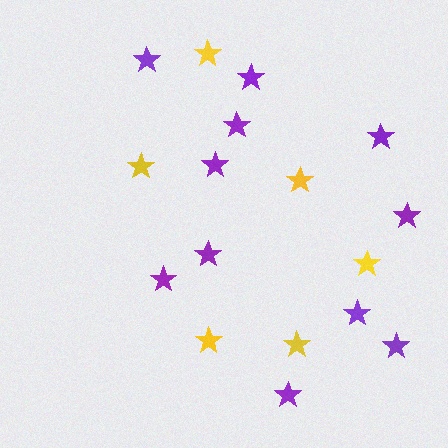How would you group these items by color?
There are 2 groups: one group of purple stars (11) and one group of yellow stars (6).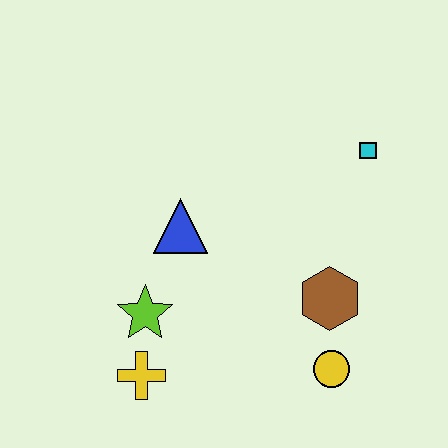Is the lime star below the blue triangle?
Yes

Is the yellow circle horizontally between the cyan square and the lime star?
Yes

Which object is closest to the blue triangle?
The lime star is closest to the blue triangle.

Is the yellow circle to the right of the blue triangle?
Yes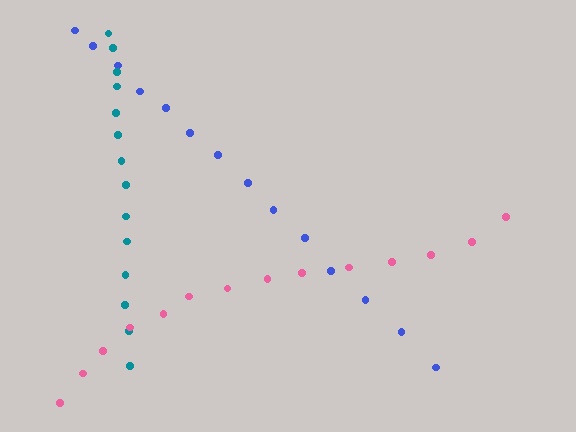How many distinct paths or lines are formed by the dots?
There are 3 distinct paths.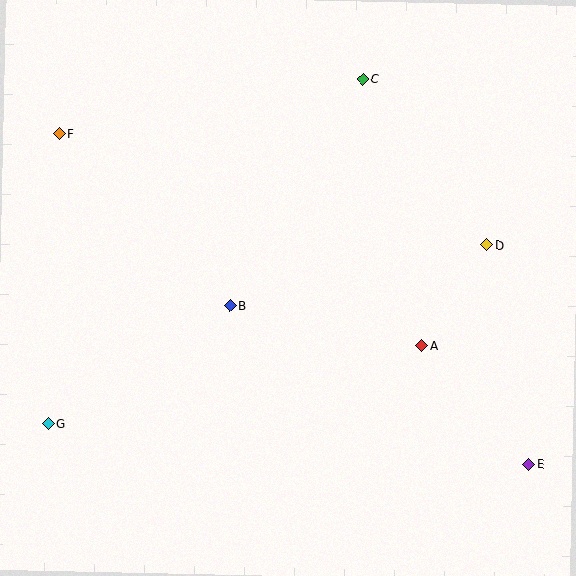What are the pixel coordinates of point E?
Point E is at (529, 464).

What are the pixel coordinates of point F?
Point F is at (60, 134).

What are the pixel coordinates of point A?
Point A is at (422, 346).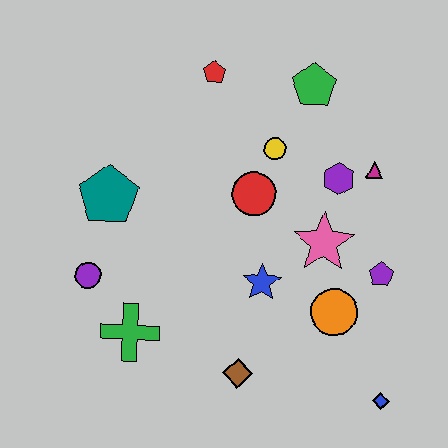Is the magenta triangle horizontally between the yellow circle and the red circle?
No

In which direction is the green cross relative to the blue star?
The green cross is to the left of the blue star.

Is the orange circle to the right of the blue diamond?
No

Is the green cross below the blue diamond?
No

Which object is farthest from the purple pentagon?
The purple circle is farthest from the purple pentagon.